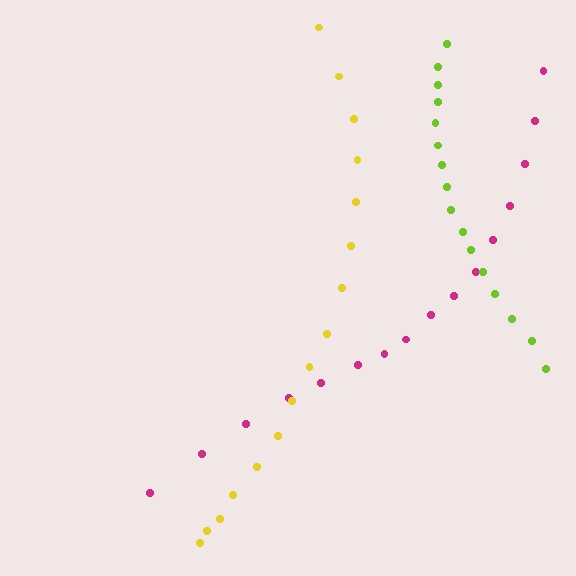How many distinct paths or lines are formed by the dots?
There are 3 distinct paths.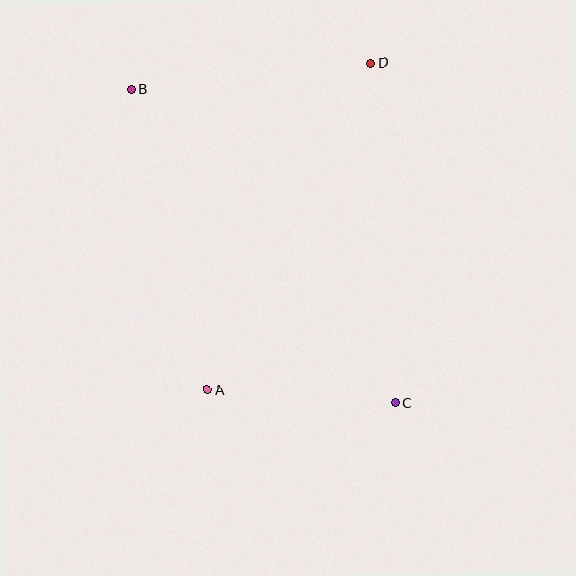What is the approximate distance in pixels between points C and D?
The distance between C and D is approximately 341 pixels.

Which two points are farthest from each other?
Points B and C are farthest from each other.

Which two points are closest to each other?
Points A and C are closest to each other.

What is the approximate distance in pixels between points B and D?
The distance between B and D is approximately 241 pixels.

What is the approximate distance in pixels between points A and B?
The distance between A and B is approximately 310 pixels.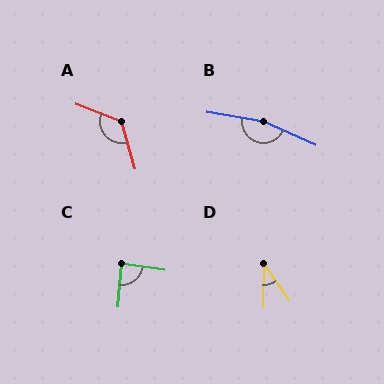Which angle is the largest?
B, at approximately 166 degrees.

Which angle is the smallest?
D, at approximately 36 degrees.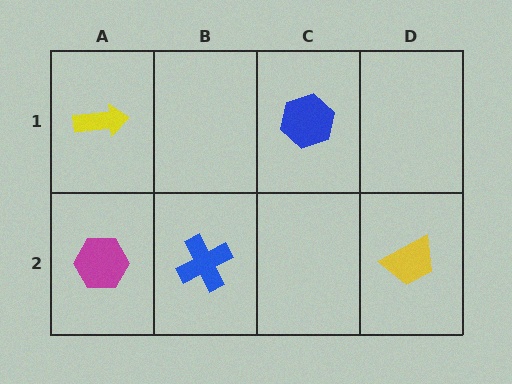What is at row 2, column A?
A magenta hexagon.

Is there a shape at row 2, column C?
No, that cell is empty.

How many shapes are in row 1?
2 shapes.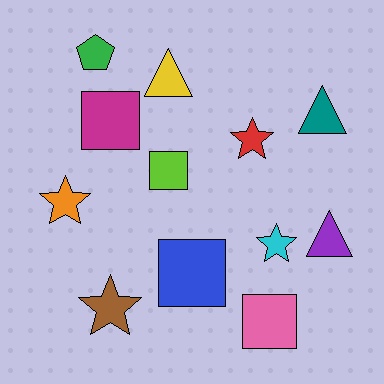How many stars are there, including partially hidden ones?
There are 4 stars.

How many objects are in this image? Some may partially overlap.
There are 12 objects.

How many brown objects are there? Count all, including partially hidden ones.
There is 1 brown object.